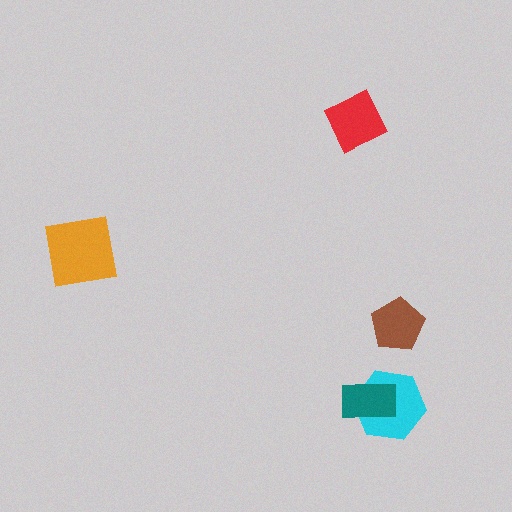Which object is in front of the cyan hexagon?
The teal rectangle is in front of the cyan hexagon.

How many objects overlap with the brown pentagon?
0 objects overlap with the brown pentagon.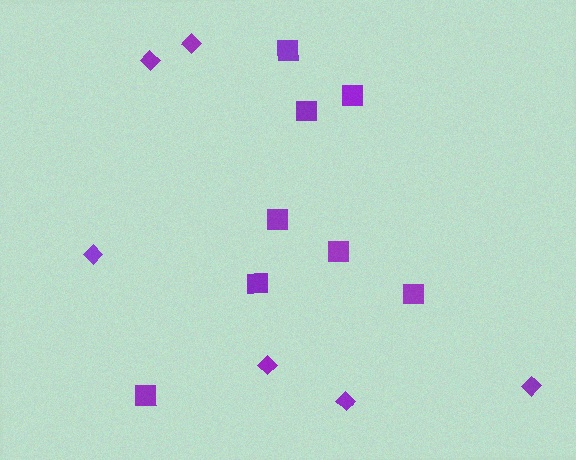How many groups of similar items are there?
There are 2 groups: one group of squares (8) and one group of diamonds (6).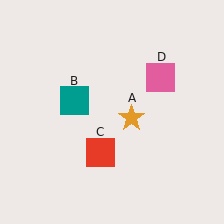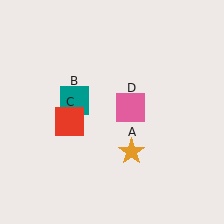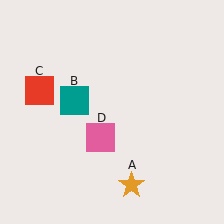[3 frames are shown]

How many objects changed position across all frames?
3 objects changed position: orange star (object A), red square (object C), pink square (object D).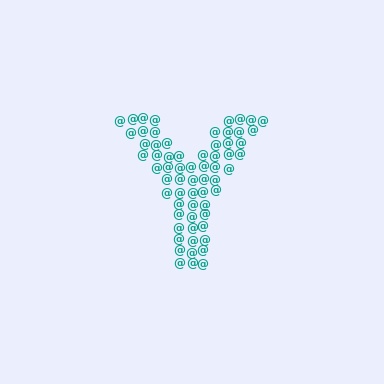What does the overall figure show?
The overall figure shows the letter Y.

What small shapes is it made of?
It is made of small at signs.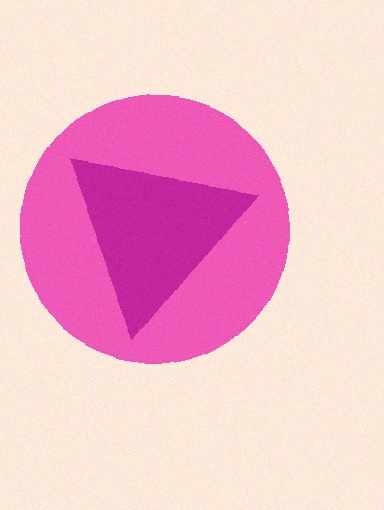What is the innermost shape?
The magenta triangle.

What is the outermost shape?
The pink circle.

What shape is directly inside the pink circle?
The magenta triangle.